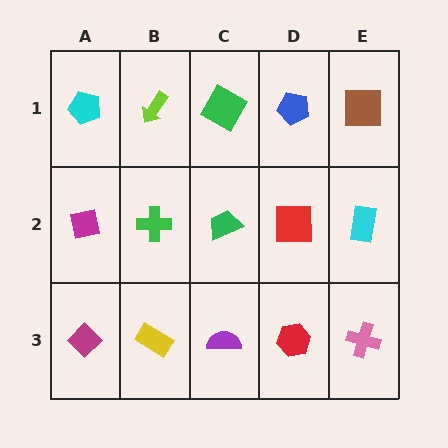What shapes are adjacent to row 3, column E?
A cyan rectangle (row 2, column E), a red hexagon (row 3, column D).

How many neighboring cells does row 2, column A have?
3.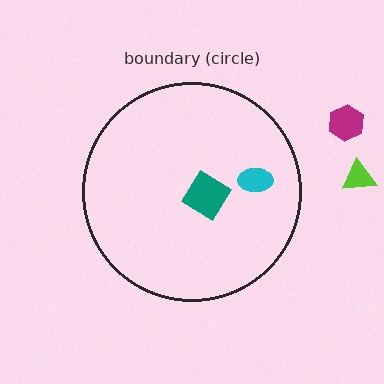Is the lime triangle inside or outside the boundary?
Outside.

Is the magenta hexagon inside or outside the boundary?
Outside.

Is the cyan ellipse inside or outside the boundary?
Inside.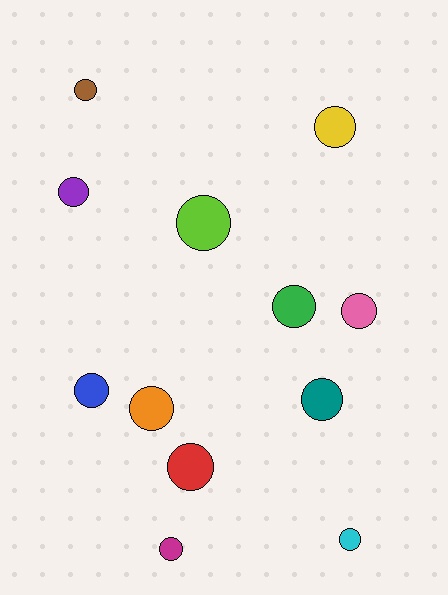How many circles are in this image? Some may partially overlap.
There are 12 circles.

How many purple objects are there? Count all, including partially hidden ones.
There is 1 purple object.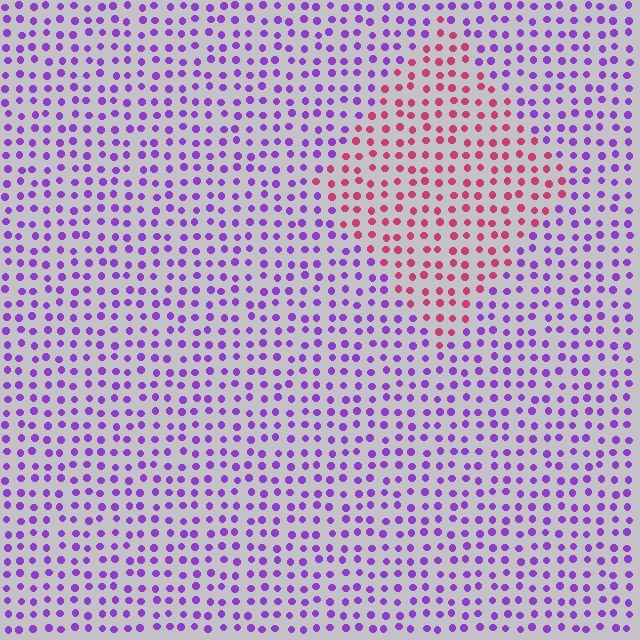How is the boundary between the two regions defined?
The boundary is defined purely by a slight shift in hue (about 61 degrees). Spacing, size, and orientation are identical on both sides.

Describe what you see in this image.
The image is filled with small purple elements in a uniform arrangement. A diamond-shaped region is visible where the elements are tinted to a slightly different hue, forming a subtle color boundary.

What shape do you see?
I see a diamond.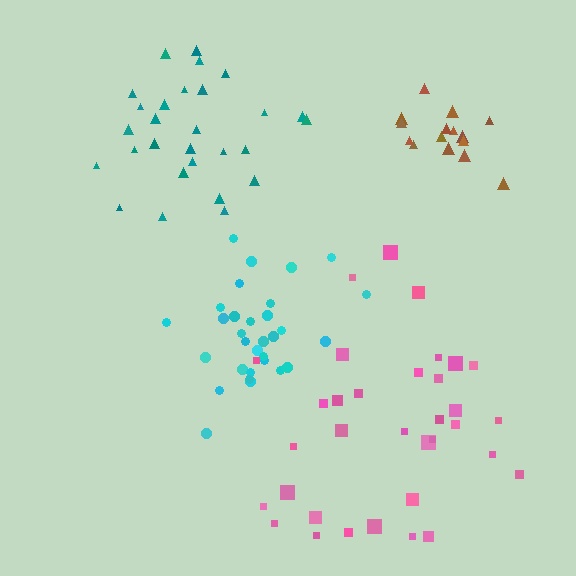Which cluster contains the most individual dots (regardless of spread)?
Pink (34).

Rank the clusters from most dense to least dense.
brown, cyan, teal, pink.